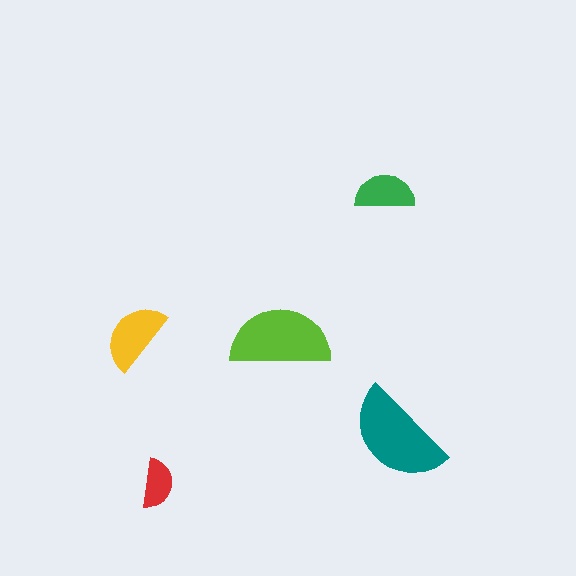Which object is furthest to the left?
The yellow semicircle is leftmost.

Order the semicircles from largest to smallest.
the teal one, the lime one, the yellow one, the green one, the red one.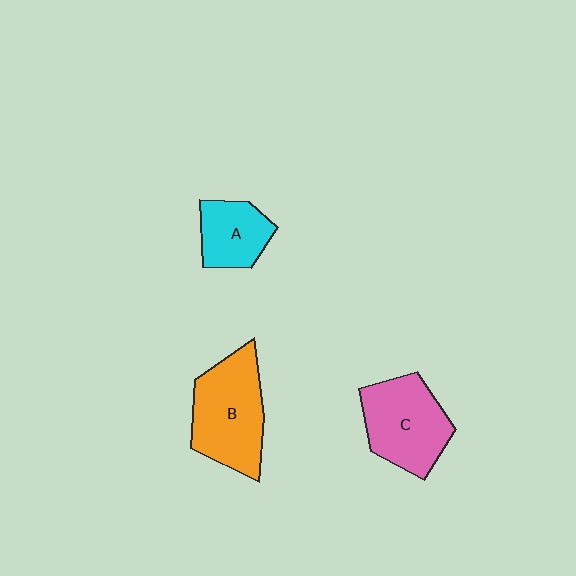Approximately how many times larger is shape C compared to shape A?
Approximately 1.6 times.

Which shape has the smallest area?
Shape A (cyan).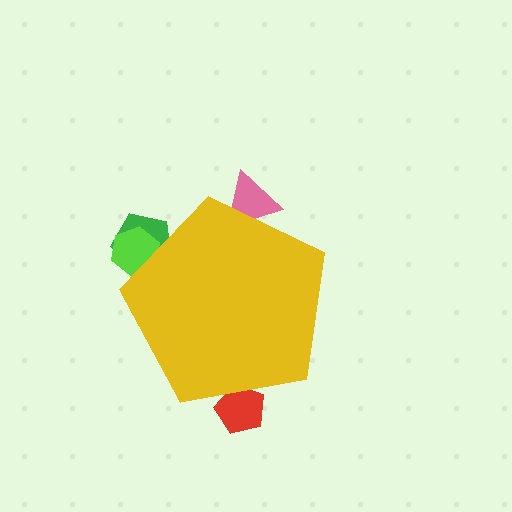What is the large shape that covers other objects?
A yellow pentagon.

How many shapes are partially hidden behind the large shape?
4 shapes are partially hidden.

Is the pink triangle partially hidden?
Yes, the pink triangle is partially hidden behind the yellow pentagon.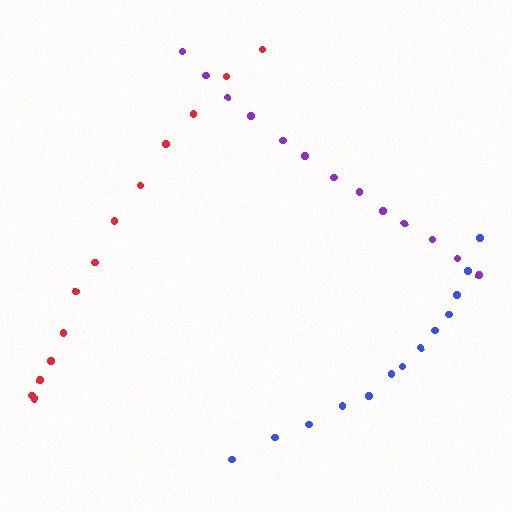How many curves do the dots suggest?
There are 3 distinct paths.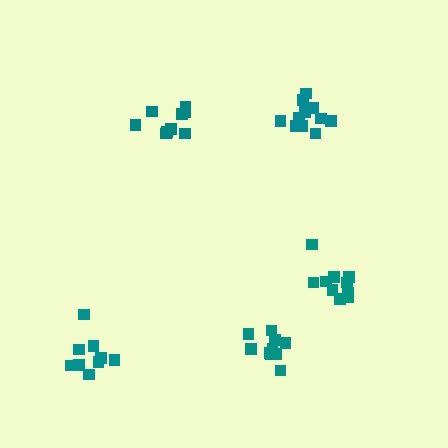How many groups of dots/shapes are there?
There are 5 groups.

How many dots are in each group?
Group 1: 11 dots, Group 2: 9 dots, Group 3: 12 dots, Group 4: 9 dots, Group 5: 10 dots (51 total).